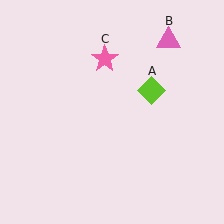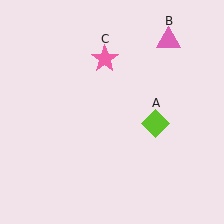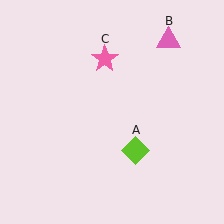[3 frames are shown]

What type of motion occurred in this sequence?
The lime diamond (object A) rotated clockwise around the center of the scene.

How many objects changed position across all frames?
1 object changed position: lime diamond (object A).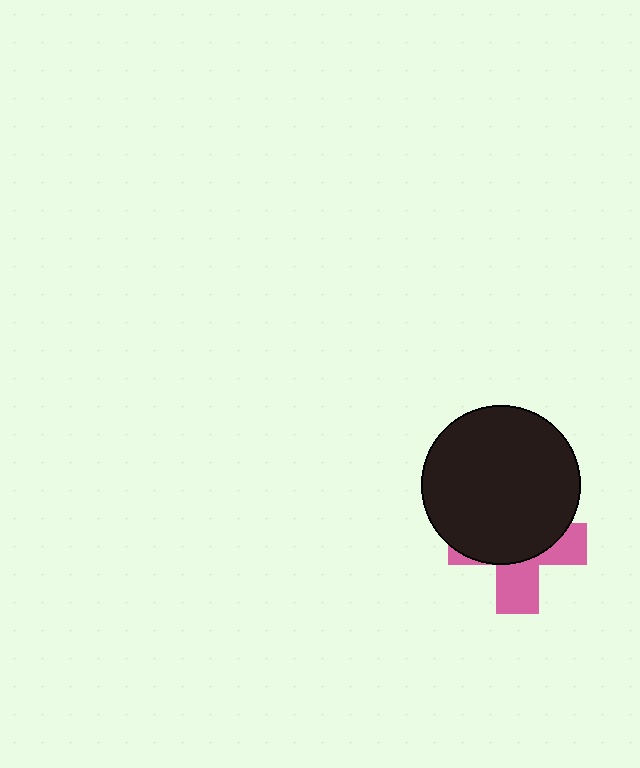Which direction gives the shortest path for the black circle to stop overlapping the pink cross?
Moving up gives the shortest separation.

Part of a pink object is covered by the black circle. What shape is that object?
It is a cross.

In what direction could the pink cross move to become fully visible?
The pink cross could move down. That would shift it out from behind the black circle entirely.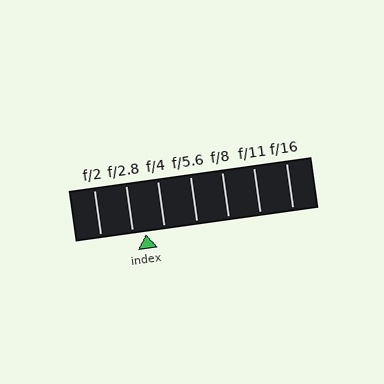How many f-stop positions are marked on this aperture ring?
There are 7 f-stop positions marked.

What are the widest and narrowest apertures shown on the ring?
The widest aperture shown is f/2 and the narrowest is f/16.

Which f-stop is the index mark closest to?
The index mark is closest to f/2.8.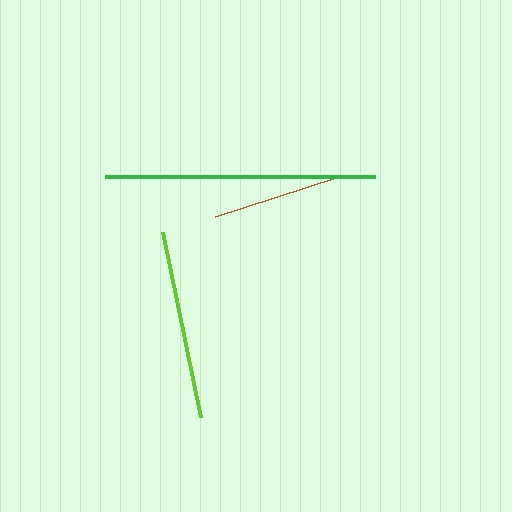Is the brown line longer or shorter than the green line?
The green line is longer than the brown line.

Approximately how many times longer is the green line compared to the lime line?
The green line is approximately 1.4 times the length of the lime line.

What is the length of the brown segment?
The brown segment is approximately 127 pixels long.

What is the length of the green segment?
The green segment is approximately 270 pixels long.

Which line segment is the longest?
The green line is the longest at approximately 270 pixels.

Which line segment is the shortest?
The brown line is the shortest at approximately 127 pixels.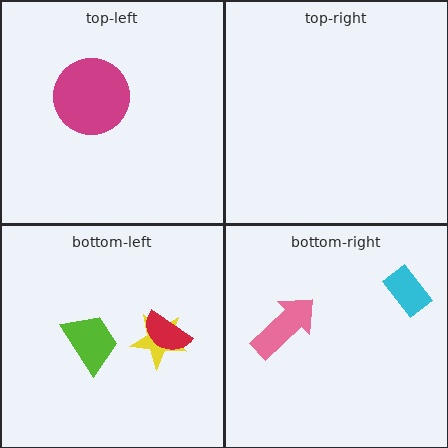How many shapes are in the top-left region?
1.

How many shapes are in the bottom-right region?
2.